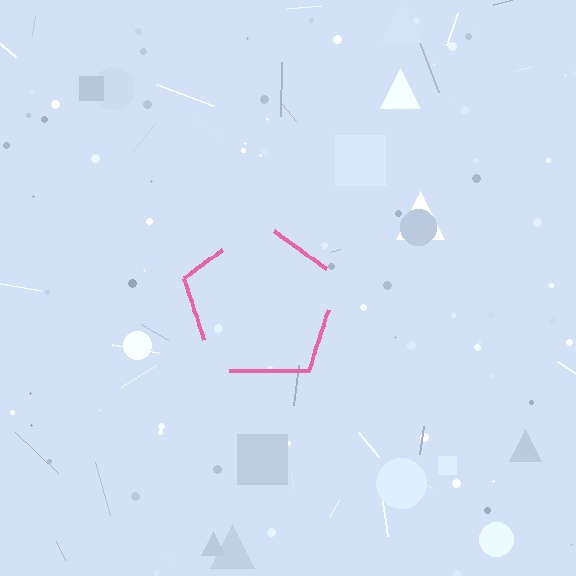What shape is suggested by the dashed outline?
The dashed outline suggests a pentagon.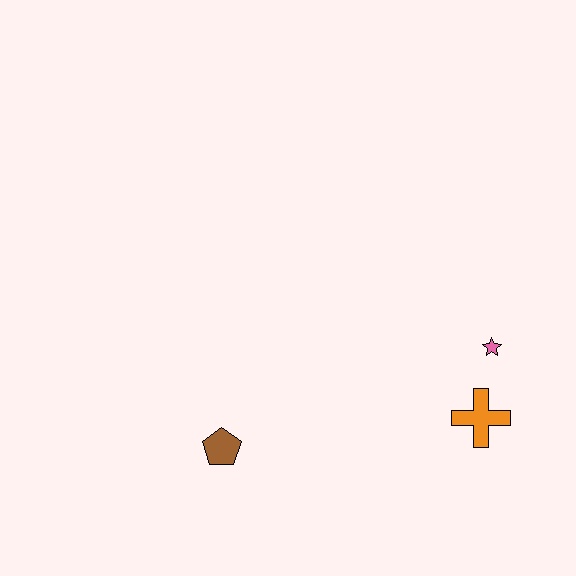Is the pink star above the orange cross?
Yes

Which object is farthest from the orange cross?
The brown pentagon is farthest from the orange cross.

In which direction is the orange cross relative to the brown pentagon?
The orange cross is to the right of the brown pentagon.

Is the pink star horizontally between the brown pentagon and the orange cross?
No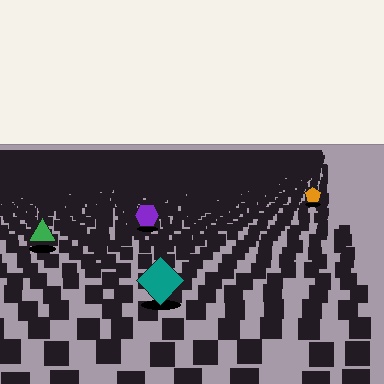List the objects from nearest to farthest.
From nearest to farthest: the teal diamond, the green triangle, the purple hexagon, the orange pentagon.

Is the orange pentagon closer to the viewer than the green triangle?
No. The green triangle is closer — you can tell from the texture gradient: the ground texture is coarser near it.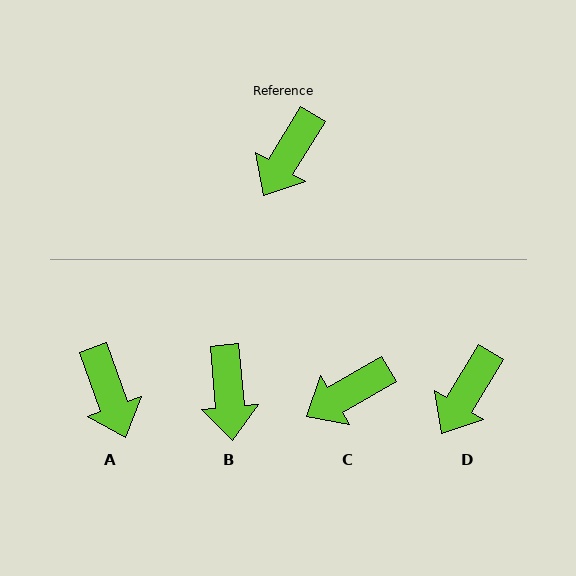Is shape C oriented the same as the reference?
No, it is off by about 29 degrees.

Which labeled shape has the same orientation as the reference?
D.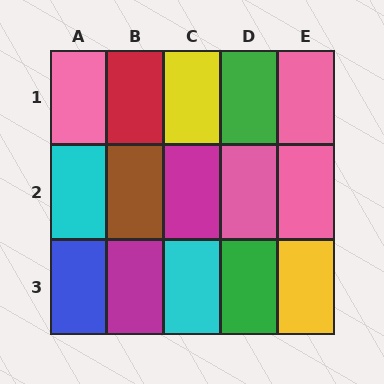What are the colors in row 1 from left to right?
Pink, red, yellow, green, pink.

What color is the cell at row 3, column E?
Yellow.